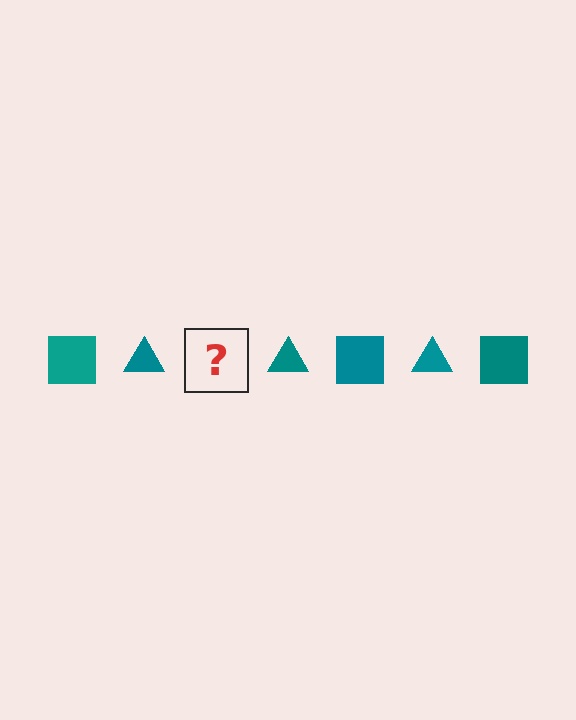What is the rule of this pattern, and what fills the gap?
The rule is that the pattern cycles through square, triangle shapes in teal. The gap should be filled with a teal square.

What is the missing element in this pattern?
The missing element is a teal square.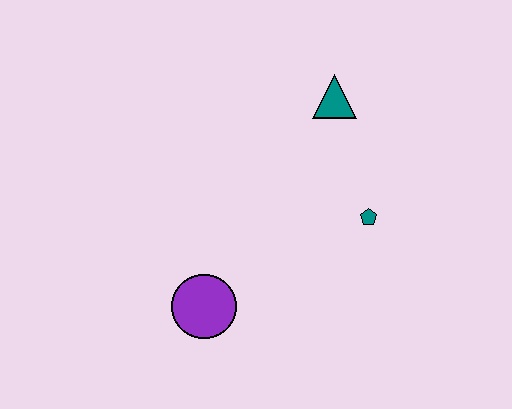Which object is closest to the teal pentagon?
The teal triangle is closest to the teal pentagon.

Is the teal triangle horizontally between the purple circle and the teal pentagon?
Yes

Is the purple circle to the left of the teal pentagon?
Yes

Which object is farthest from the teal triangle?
The purple circle is farthest from the teal triangle.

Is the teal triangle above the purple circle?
Yes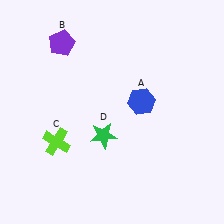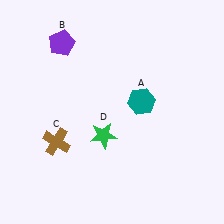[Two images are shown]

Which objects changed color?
A changed from blue to teal. C changed from lime to brown.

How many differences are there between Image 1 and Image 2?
There are 2 differences between the two images.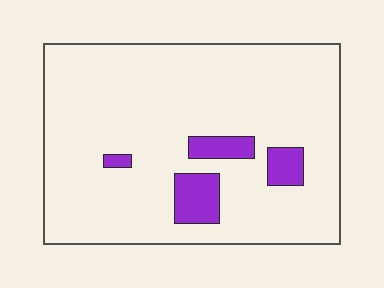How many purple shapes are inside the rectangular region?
4.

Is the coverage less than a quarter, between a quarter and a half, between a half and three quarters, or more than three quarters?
Less than a quarter.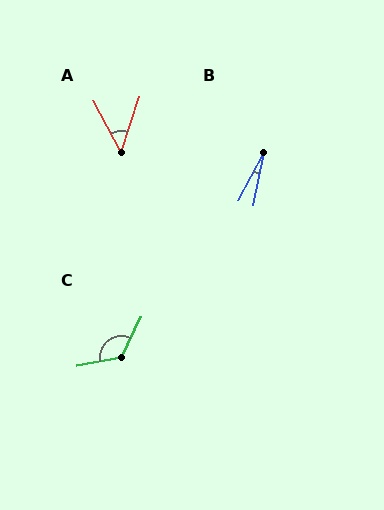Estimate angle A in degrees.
Approximately 46 degrees.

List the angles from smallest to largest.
B (16°), A (46°), C (126°).